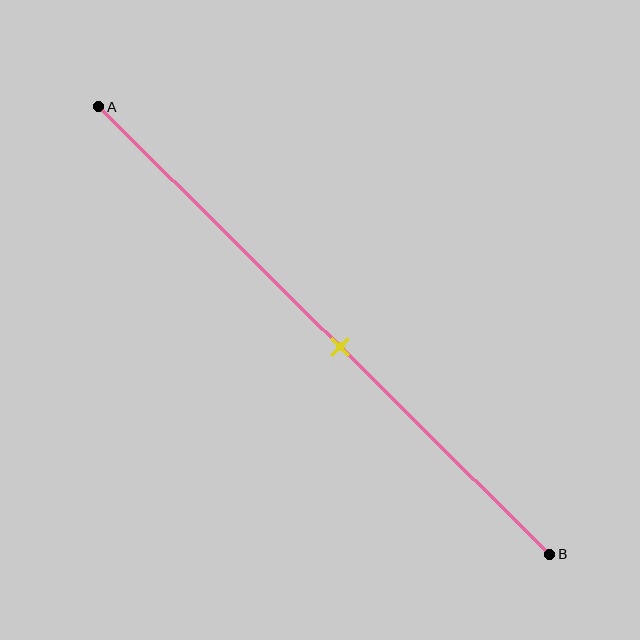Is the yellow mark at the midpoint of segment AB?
No, the mark is at about 55% from A, not at the 50% midpoint.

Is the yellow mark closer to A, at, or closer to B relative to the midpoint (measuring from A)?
The yellow mark is closer to point B than the midpoint of segment AB.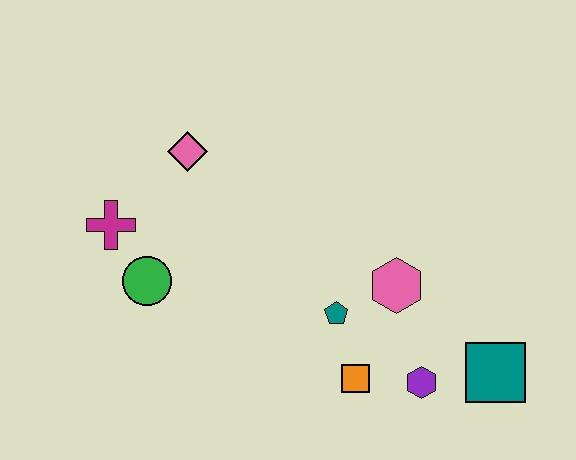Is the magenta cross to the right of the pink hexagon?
No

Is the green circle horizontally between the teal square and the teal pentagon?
No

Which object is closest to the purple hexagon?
The orange square is closest to the purple hexagon.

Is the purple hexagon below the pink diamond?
Yes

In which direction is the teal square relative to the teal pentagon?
The teal square is to the right of the teal pentagon.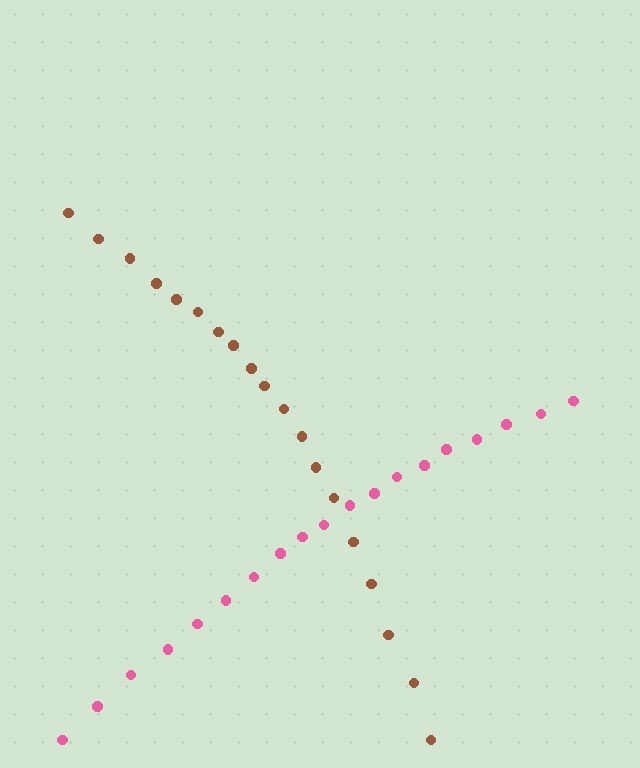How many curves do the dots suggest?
There are 2 distinct paths.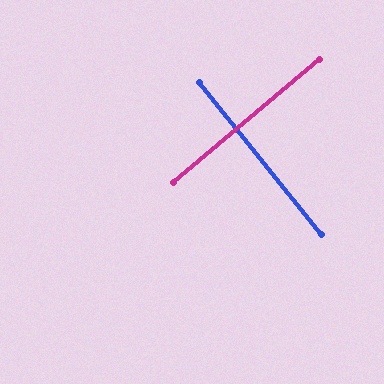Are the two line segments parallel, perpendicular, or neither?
Perpendicular — they meet at approximately 89°.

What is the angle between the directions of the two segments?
Approximately 89 degrees.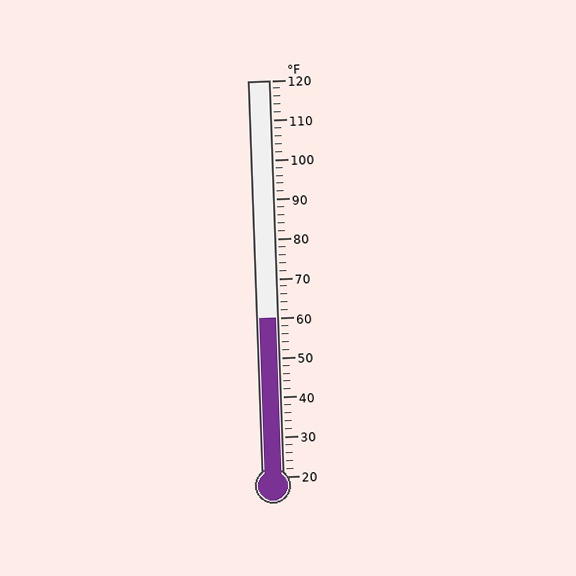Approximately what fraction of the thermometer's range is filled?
The thermometer is filled to approximately 40% of its range.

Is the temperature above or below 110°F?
The temperature is below 110°F.